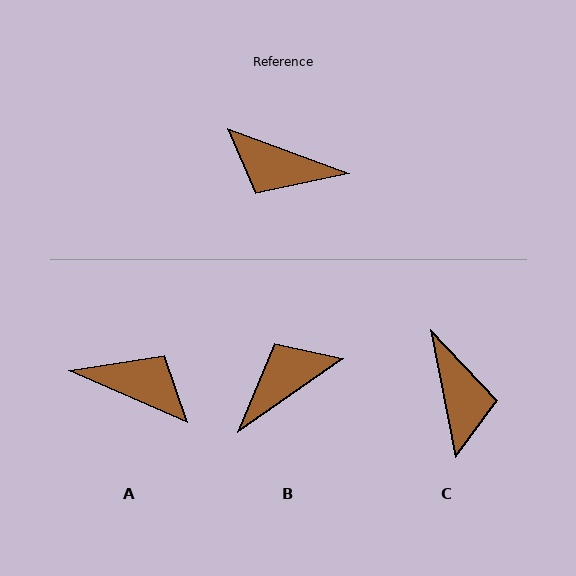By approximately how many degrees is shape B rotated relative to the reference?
Approximately 125 degrees clockwise.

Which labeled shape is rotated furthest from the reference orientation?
A, about 177 degrees away.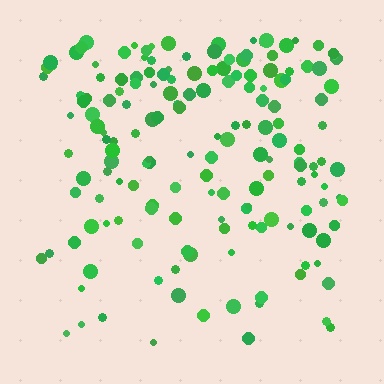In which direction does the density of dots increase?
From bottom to top, with the top side densest.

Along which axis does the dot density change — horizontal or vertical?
Vertical.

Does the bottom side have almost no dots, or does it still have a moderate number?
Still a moderate number, just noticeably fewer than the top.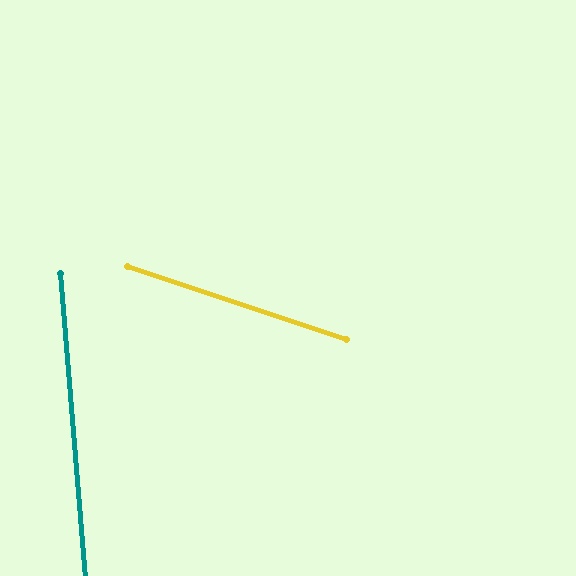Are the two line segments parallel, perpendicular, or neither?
Neither parallel nor perpendicular — they differ by about 67°.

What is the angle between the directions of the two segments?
Approximately 67 degrees.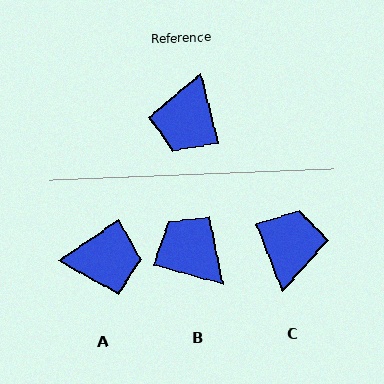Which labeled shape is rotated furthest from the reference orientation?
C, about 172 degrees away.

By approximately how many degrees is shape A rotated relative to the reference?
Approximately 111 degrees counter-clockwise.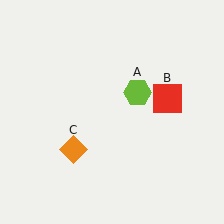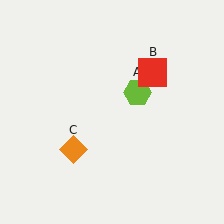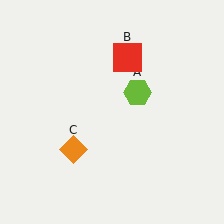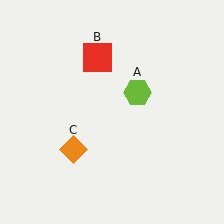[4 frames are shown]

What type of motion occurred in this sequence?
The red square (object B) rotated counterclockwise around the center of the scene.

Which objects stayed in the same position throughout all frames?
Lime hexagon (object A) and orange diamond (object C) remained stationary.